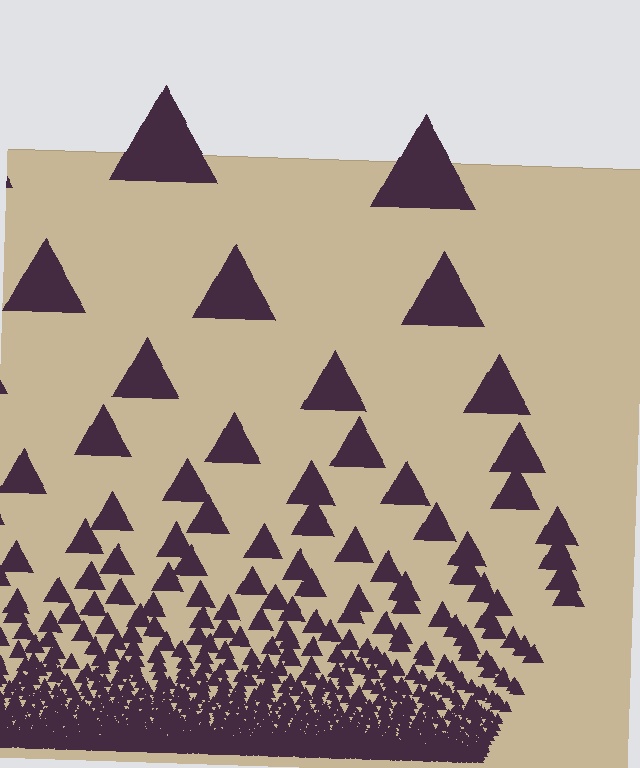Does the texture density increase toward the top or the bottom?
Density increases toward the bottom.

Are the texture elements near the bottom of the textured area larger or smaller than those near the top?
Smaller. The gradient is inverted — elements near the bottom are smaller and denser.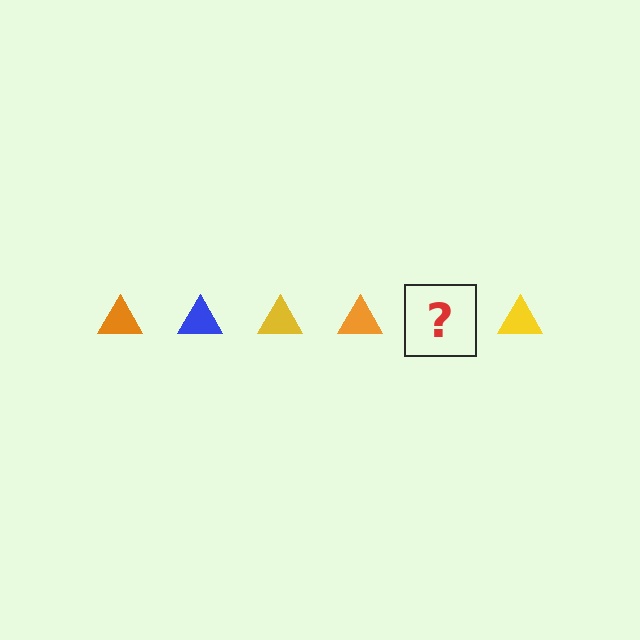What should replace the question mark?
The question mark should be replaced with a blue triangle.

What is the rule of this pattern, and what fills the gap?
The rule is that the pattern cycles through orange, blue, yellow triangles. The gap should be filled with a blue triangle.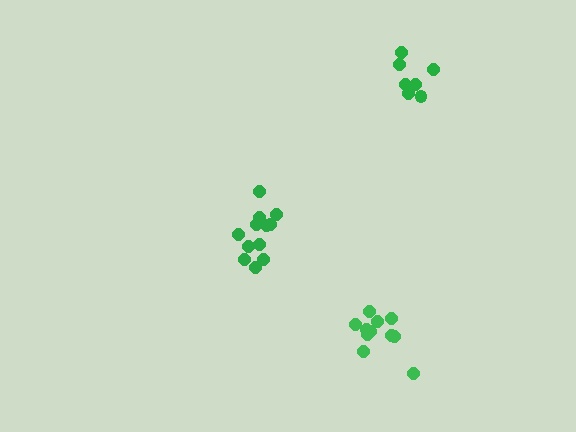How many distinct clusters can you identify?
There are 3 distinct clusters.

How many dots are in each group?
Group 1: 13 dots, Group 2: 8 dots, Group 3: 11 dots (32 total).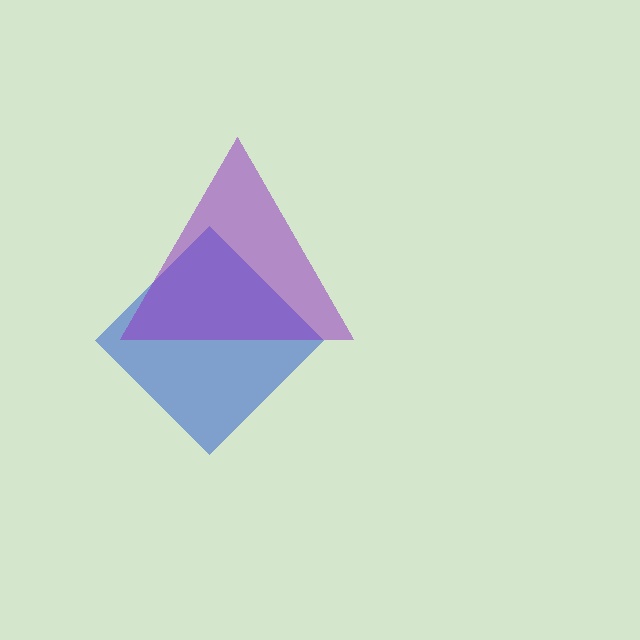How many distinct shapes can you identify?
There are 2 distinct shapes: a blue diamond, a purple triangle.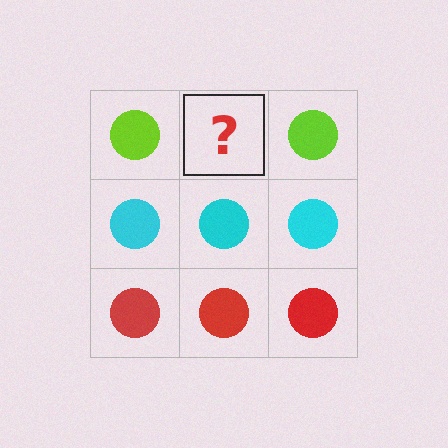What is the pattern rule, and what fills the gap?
The rule is that each row has a consistent color. The gap should be filled with a lime circle.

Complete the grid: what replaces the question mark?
The question mark should be replaced with a lime circle.